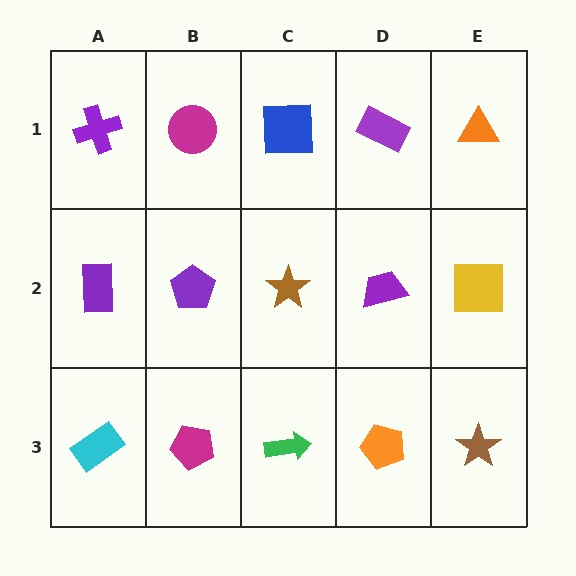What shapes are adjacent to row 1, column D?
A purple trapezoid (row 2, column D), a blue square (row 1, column C), an orange triangle (row 1, column E).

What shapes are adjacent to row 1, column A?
A purple rectangle (row 2, column A), a magenta circle (row 1, column B).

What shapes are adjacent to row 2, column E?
An orange triangle (row 1, column E), a brown star (row 3, column E), a purple trapezoid (row 2, column D).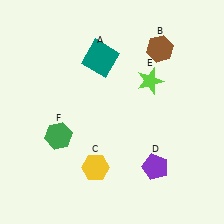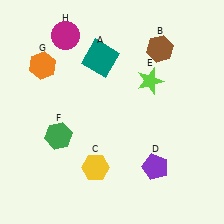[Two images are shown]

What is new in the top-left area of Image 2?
An orange hexagon (G) was added in the top-left area of Image 2.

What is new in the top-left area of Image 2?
A magenta circle (H) was added in the top-left area of Image 2.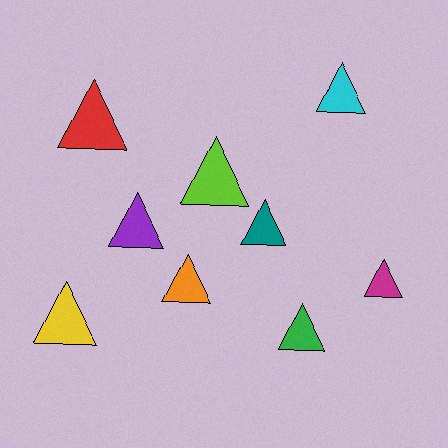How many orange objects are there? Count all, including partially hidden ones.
There is 1 orange object.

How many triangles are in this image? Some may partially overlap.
There are 9 triangles.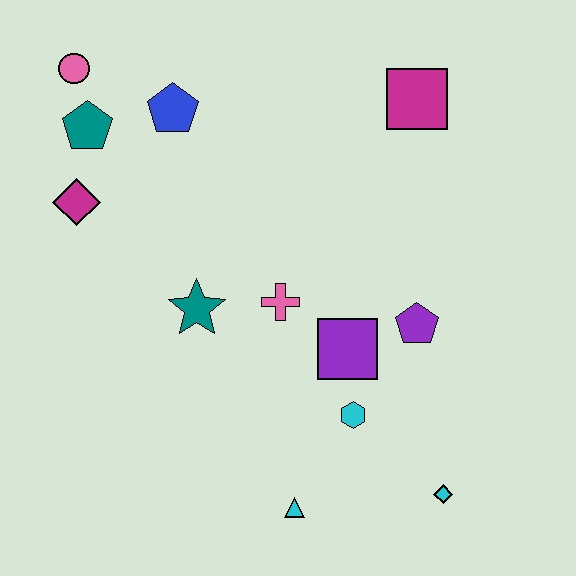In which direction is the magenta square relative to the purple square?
The magenta square is above the purple square.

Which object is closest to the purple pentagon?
The purple square is closest to the purple pentagon.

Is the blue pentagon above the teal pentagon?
Yes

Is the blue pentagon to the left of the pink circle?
No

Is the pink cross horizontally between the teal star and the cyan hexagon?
Yes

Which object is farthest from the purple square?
The pink circle is farthest from the purple square.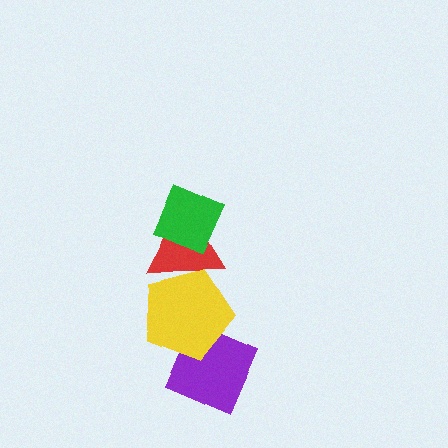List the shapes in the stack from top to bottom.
From top to bottom: the green diamond, the red triangle, the yellow pentagon, the purple diamond.